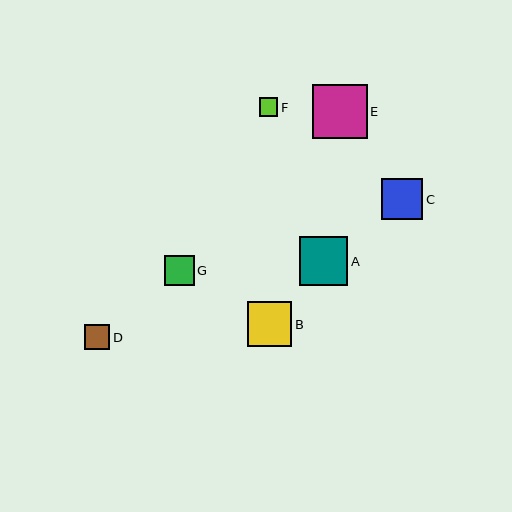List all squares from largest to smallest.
From largest to smallest: E, A, B, C, G, D, F.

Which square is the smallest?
Square F is the smallest with a size of approximately 18 pixels.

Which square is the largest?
Square E is the largest with a size of approximately 54 pixels.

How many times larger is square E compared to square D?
Square E is approximately 2.1 times the size of square D.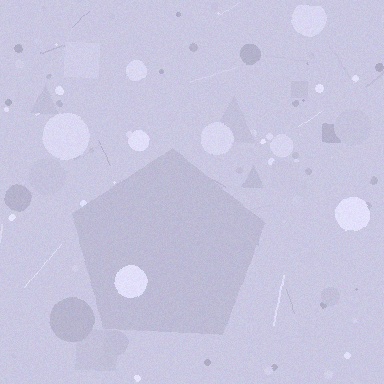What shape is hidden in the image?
A pentagon is hidden in the image.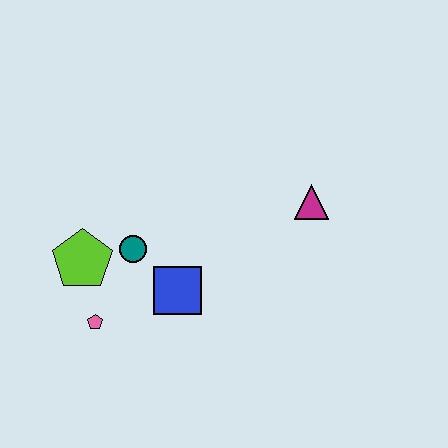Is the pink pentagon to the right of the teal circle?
No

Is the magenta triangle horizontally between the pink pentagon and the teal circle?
No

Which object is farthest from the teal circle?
The magenta triangle is farthest from the teal circle.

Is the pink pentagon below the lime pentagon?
Yes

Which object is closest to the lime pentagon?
The teal circle is closest to the lime pentagon.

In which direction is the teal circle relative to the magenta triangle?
The teal circle is to the left of the magenta triangle.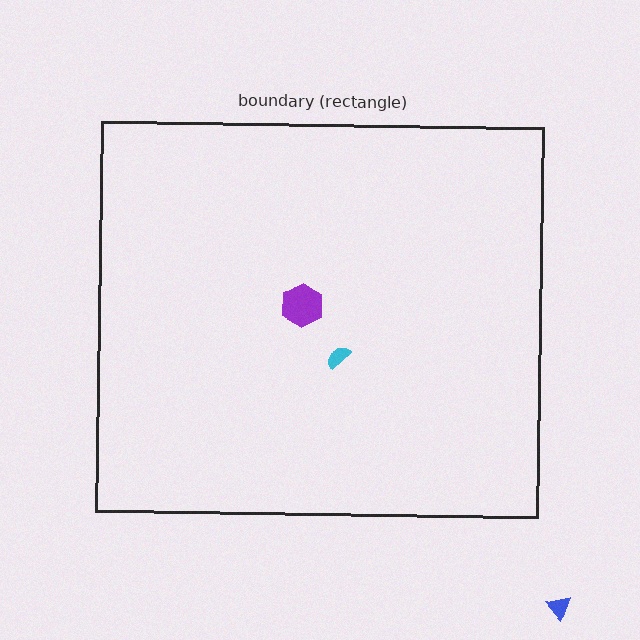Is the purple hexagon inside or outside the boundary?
Inside.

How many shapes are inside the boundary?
2 inside, 1 outside.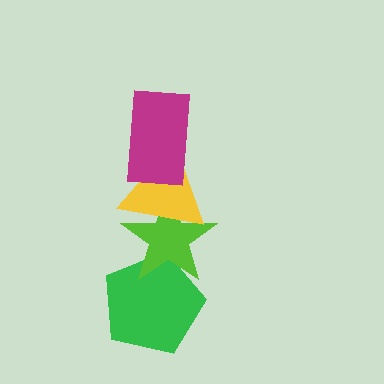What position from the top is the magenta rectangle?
The magenta rectangle is 1st from the top.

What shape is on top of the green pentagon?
The lime star is on top of the green pentagon.